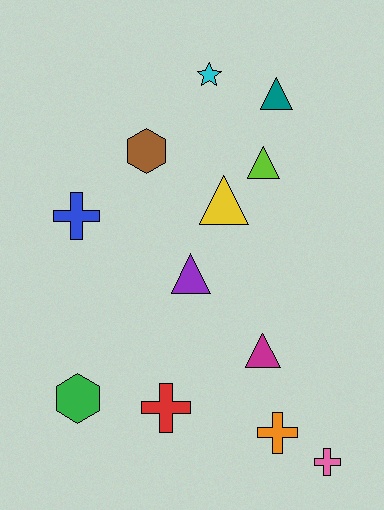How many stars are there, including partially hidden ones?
There is 1 star.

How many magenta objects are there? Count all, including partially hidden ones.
There is 1 magenta object.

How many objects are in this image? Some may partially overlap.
There are 12 objects.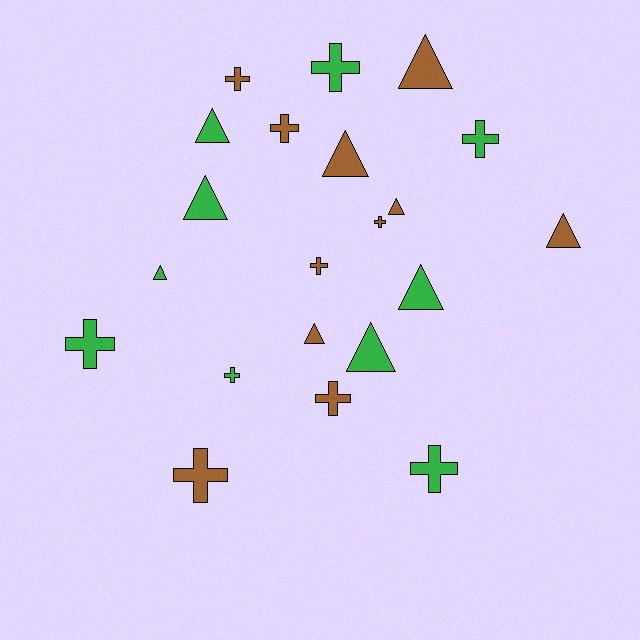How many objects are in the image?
There are 21 objects.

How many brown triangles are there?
There are 5 brown triangles.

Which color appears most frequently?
Brown, with 11 objects.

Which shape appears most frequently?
Cross, with 11 objects.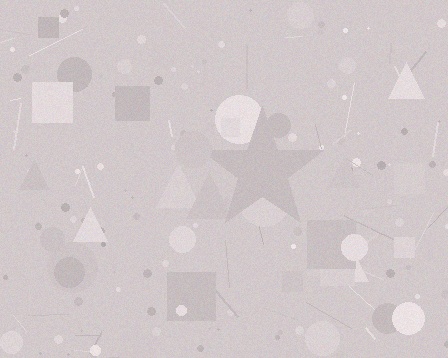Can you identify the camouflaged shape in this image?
The camouflaged shape is a star.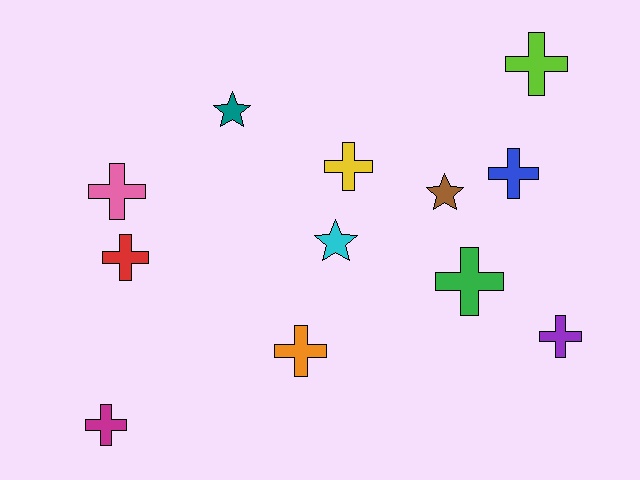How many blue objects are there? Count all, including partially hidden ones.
There is 1 blue object.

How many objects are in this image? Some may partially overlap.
There are 12 objects.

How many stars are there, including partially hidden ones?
There are 3 stars.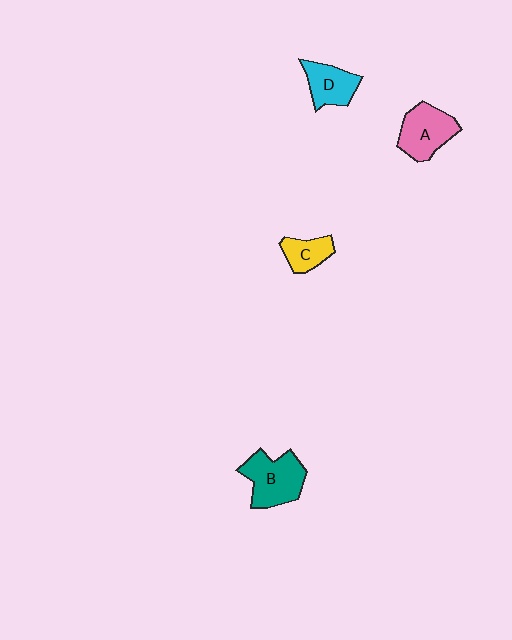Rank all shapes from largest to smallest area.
From largest to smallest: B (teal), A (pink), D (cyan), C (yellow).